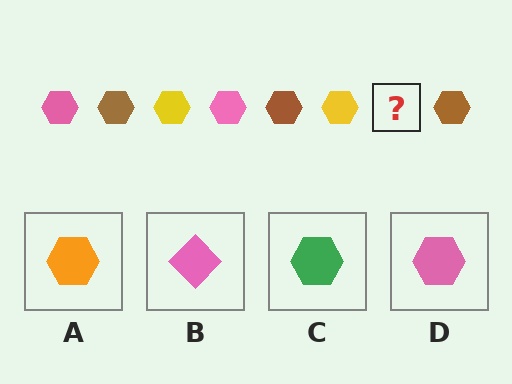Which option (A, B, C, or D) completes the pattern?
D.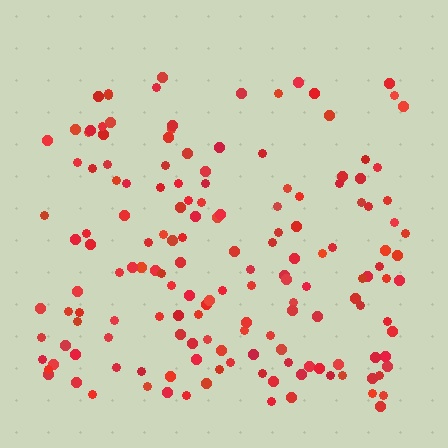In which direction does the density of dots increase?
From top to bottom, with the bottom side densest.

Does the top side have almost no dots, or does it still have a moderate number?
Still a moderate number, just noticeably fewer than the bottom.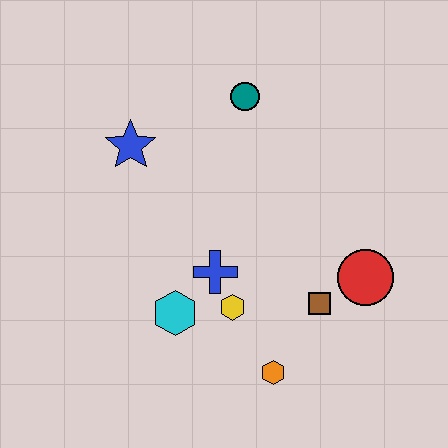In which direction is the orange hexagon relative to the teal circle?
The orange hexagon is below the teal circle.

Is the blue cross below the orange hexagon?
No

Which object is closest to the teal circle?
The blue star is closest to the teal circle.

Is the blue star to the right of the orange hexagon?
No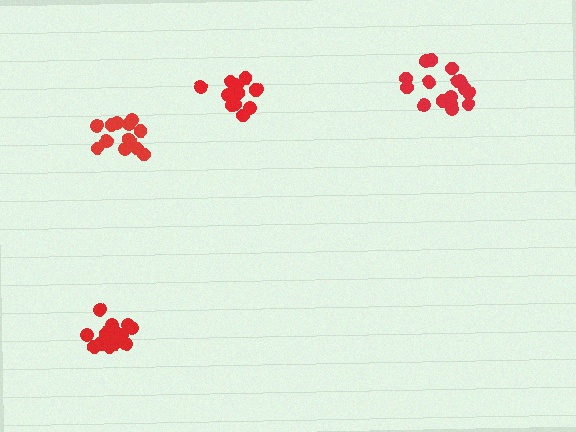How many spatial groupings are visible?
There are 4 spatial groupings.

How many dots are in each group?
Group 1: 16 dots, Group 2: 17 dots, Group 3: 15 dots, Group 4: 12 dots (60 total).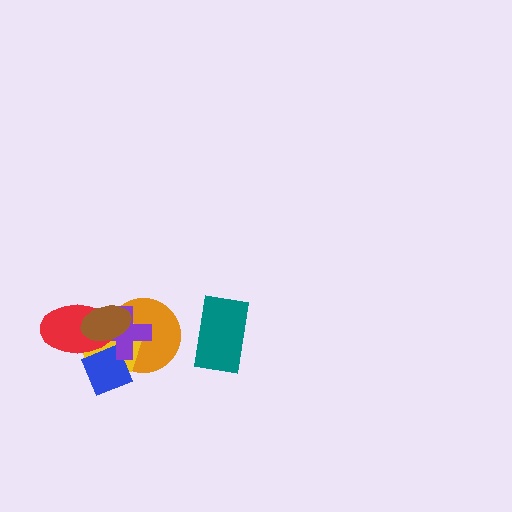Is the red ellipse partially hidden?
Yes, it is partially covered by another shape.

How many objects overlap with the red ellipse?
5 objects overlap with the red ellipse.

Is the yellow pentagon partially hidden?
Yes, it is partially covered by another shape.